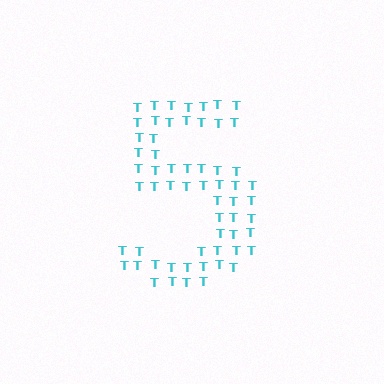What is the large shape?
The large shape is the digit 5.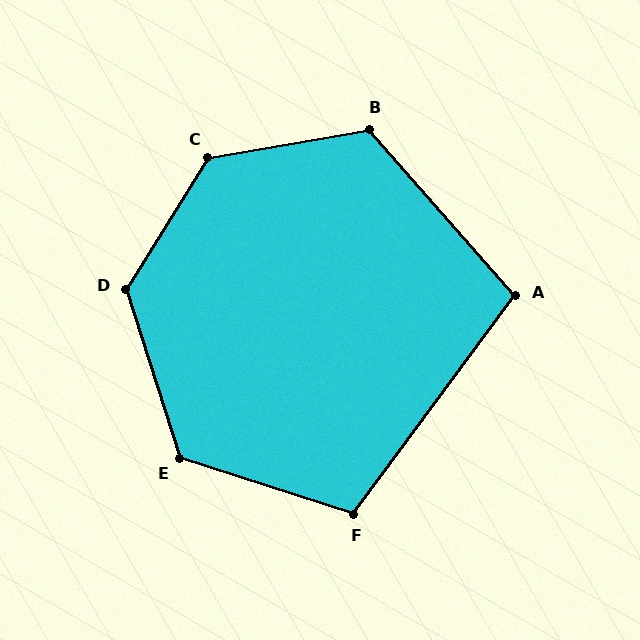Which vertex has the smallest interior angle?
A, at approximately 102 degrees.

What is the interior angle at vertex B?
Approximately 121 degrees (obtuse).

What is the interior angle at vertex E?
Approximately 126 degrees (obtuse).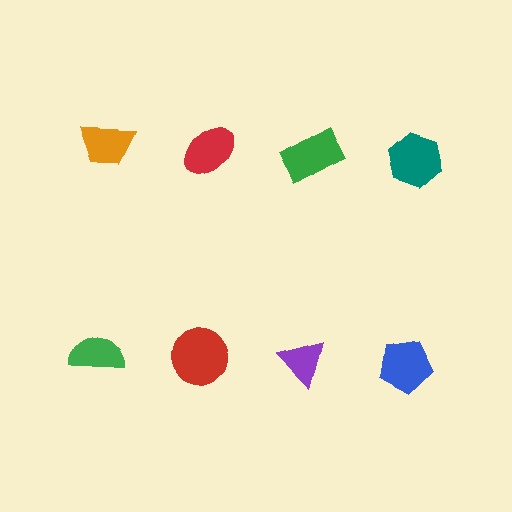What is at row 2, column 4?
A blue pentagon.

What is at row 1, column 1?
An orange trapezoid.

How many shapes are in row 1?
4 shapes.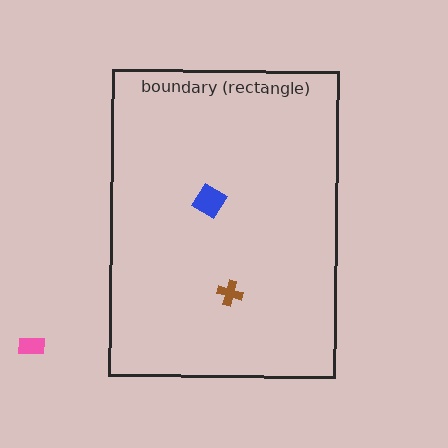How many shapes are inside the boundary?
2 inside, 1 outside.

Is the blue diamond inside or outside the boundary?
Inside.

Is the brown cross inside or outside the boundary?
Inside.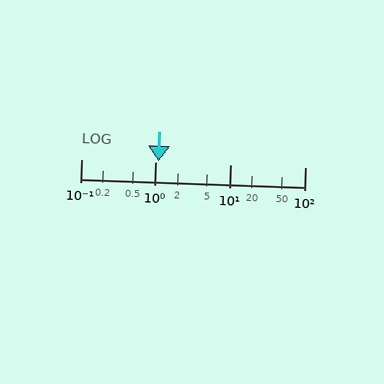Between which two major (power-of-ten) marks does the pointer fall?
The pointer is between 1 and 10.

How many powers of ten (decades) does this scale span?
The scale spans 3 decades, from 0.1 to 100.